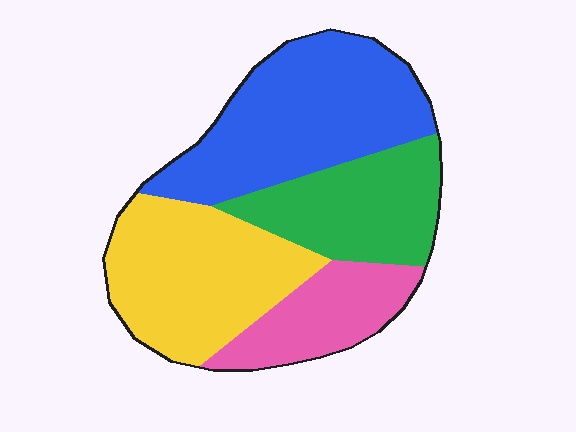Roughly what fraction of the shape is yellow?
Yellow covers about 30% of the shape.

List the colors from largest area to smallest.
From largest to smallest: blue, yellow, green, pink.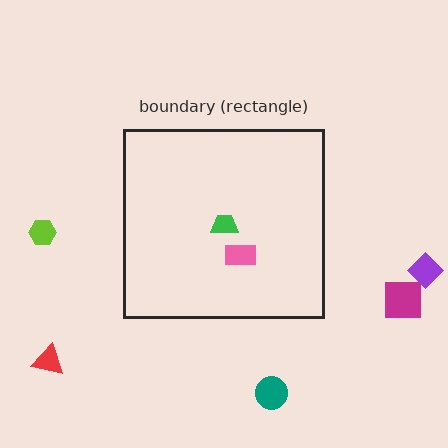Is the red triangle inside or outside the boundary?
Outside.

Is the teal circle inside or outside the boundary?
Outside.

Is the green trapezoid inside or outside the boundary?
Inside.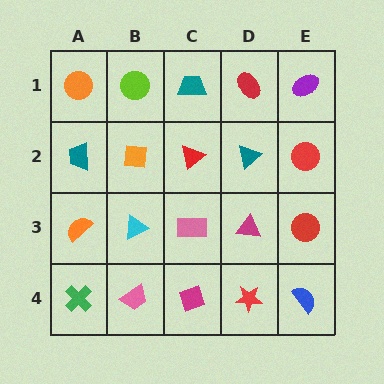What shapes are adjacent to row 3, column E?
A red circle (row 2, column E), a blue semicircle (row 4, column E), a magenta triangle (row 3, column D).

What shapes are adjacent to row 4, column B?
A cyan triangle (row 3, column B), a green cross (row 4, column A), a magenta diamond (row 4, column C).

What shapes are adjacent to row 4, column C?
A pink rectangle (row 3, column C), a pink trapezoid (row 4, column B), a red star (row 4, column D).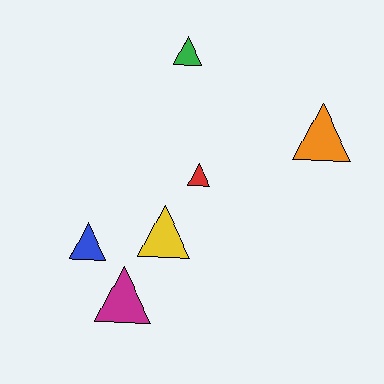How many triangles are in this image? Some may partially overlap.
There are 6 triangles.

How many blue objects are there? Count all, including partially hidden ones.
There is 1 blue object.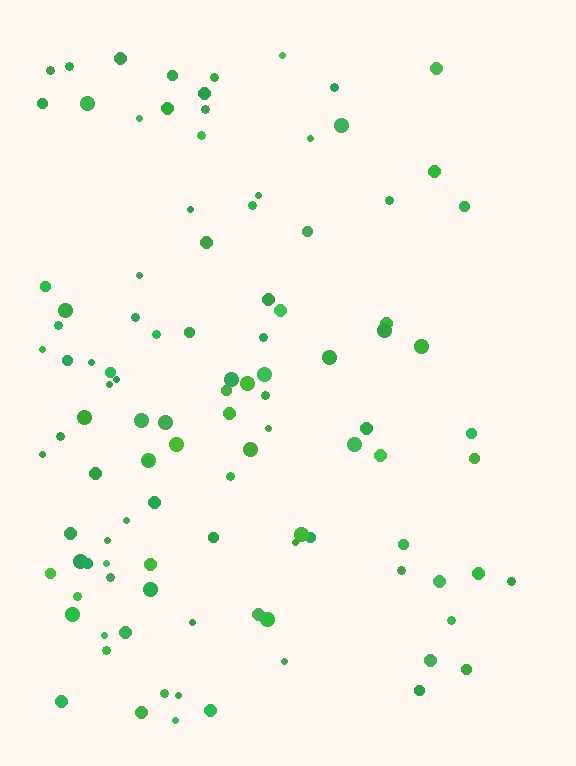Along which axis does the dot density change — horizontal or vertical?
Horizontal.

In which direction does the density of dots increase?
From right to left, with the left side densest.